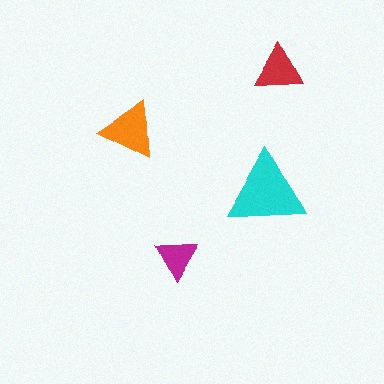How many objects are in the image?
There are 4 objects in the image.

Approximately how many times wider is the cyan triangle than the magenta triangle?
About 2 times wider.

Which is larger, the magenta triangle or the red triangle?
The red one.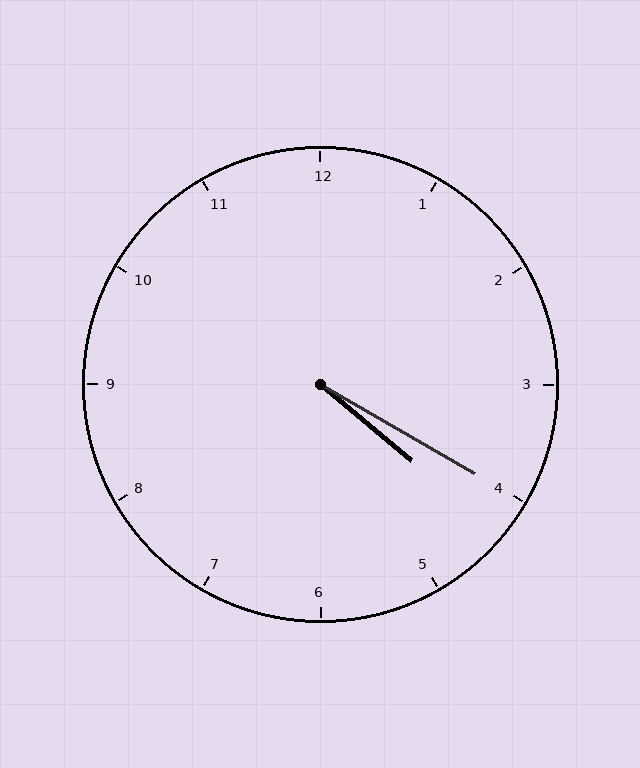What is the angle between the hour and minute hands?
Approximately 10 degrees.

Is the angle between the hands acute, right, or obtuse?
It is acute.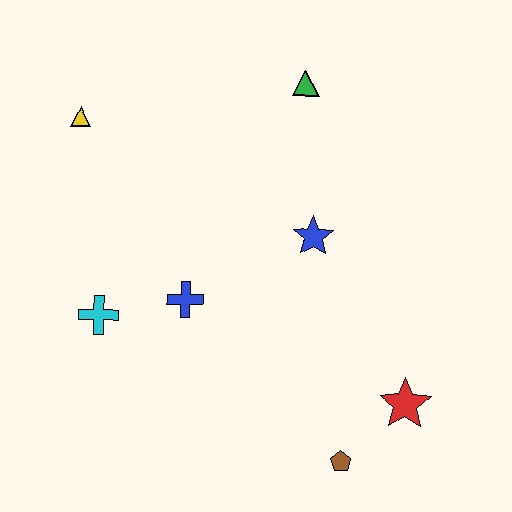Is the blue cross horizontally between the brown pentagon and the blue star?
No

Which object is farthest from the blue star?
The yellow triangle is farthest from the blue star.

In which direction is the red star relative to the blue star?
The red star is below the blue star.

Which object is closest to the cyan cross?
The blue cross is closest to the cyan cross.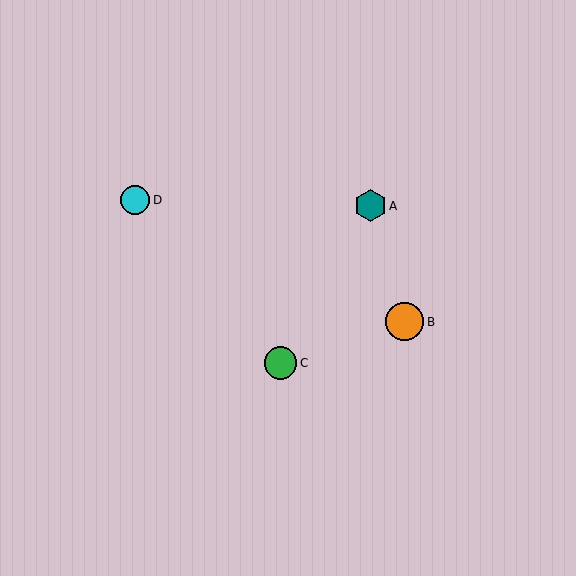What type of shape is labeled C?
Shape C is a green circle.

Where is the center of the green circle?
The center of the green circle is at (281, 363).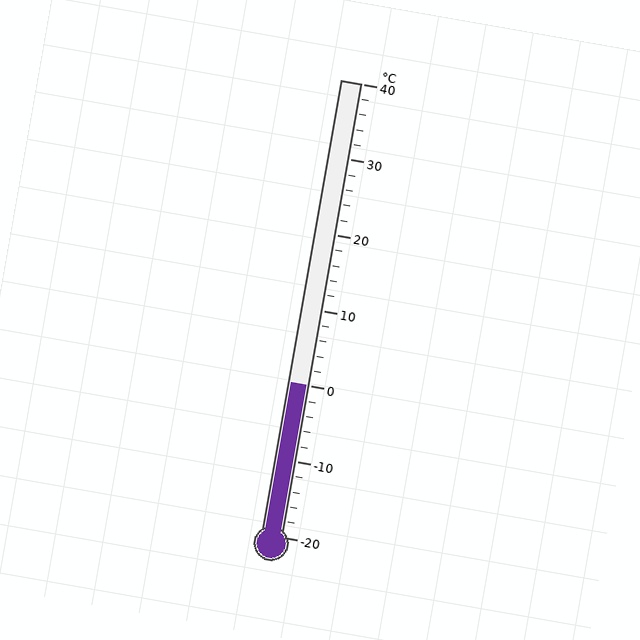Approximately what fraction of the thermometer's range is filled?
The thermometer is filled to approximately 35% of its range.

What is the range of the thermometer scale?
The thermometer scale ranges from -20°C to 40°C.